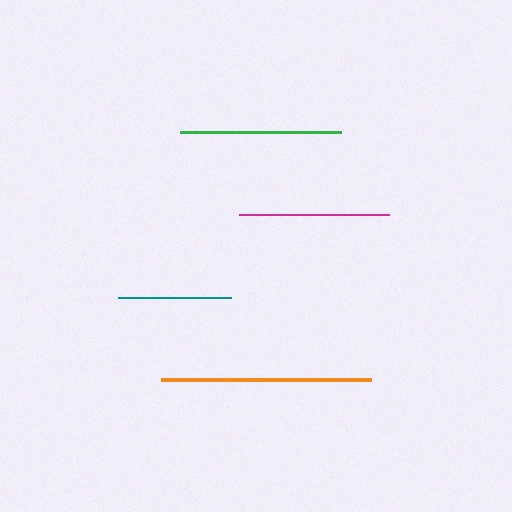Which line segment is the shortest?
The teal line is the shortest at approximately 113 pixels.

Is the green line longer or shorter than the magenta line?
The green line is longer than the magenta line.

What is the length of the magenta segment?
The magenta segment is approximately 150 pixels long.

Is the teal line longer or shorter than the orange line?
The orange line is longer than the teal line.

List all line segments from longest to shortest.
From longest to shortest: orange, green, magenta, teal.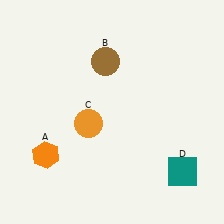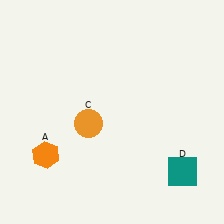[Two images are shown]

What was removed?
The brown circle (B) was removed in Image 2.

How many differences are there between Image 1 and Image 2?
There is 1 difference between the two images.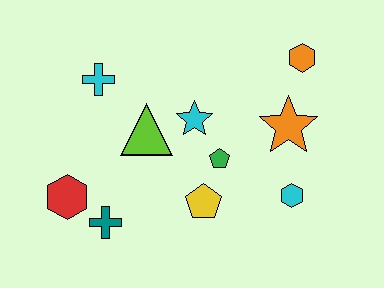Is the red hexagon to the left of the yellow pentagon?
Yes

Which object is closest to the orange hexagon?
The orange star is closest to the orange hexagon.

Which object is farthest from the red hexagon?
The orange hexagon is farthest from the red hexagon.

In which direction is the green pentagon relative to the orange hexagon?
The green pentagon is below the orange hexagon.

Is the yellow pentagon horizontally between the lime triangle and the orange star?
Yes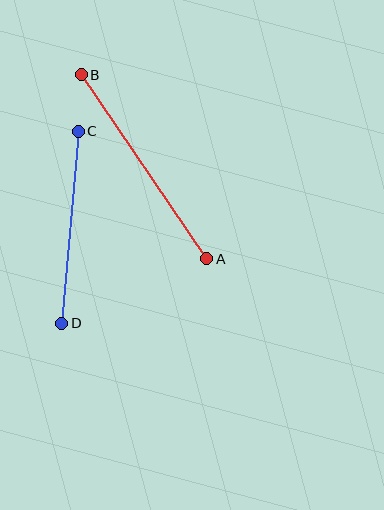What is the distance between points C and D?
The distance is approximately 193 pixels.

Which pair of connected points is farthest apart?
Points A and B are farthest apart.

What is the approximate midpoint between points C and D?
The midpoint is at approximately (70, 227) pixels.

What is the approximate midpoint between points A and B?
The midpoint is at approximately (144, 167) pixels.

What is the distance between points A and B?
The distance is approximately 223 pixels.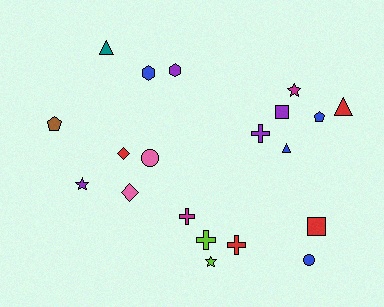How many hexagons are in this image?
There are 2 hexagons.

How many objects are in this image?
There are 20 objects.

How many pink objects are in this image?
There are 2 pink objects.